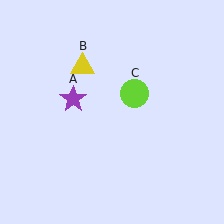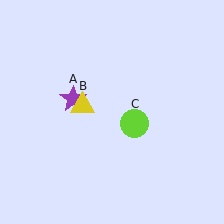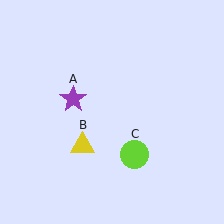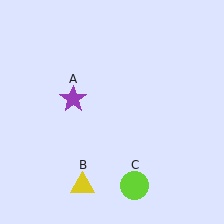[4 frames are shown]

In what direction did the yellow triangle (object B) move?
The yellow triangle (object B) moved down.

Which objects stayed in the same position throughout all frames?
Purple star (object A) remained stationary.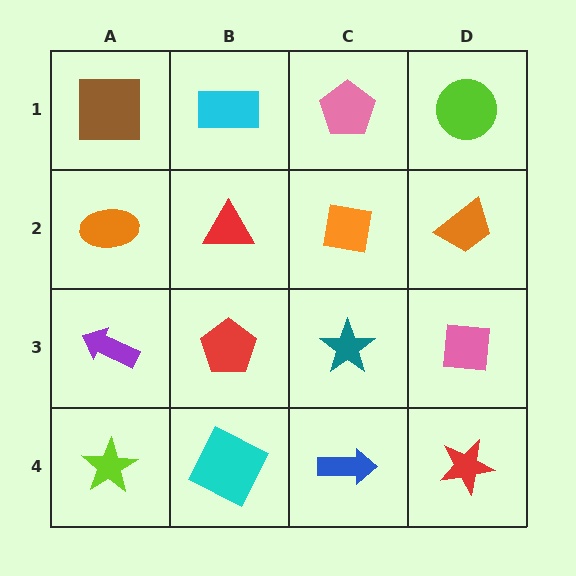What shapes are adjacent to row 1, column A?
An orange ellipse (row 2, column A), a cyan rectangle (row 1, column B).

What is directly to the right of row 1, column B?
A pink pentagon.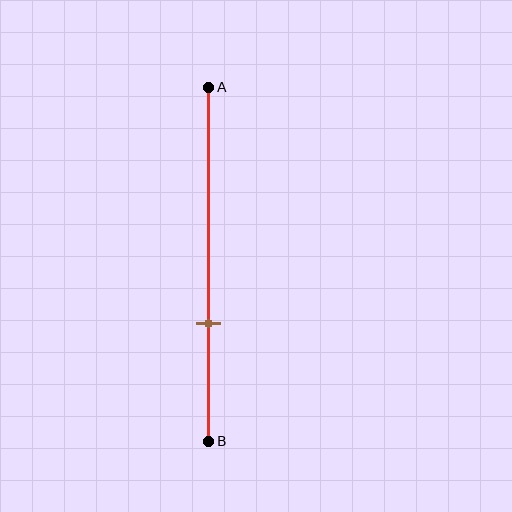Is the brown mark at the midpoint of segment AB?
No, the mark is at about 65% from A, not at the 50% midpoint.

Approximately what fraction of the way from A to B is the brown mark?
The brown mark is approximately 65% of the way from A to B.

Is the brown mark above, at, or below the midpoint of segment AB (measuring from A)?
The brown mark is below the midpoint of segment AB.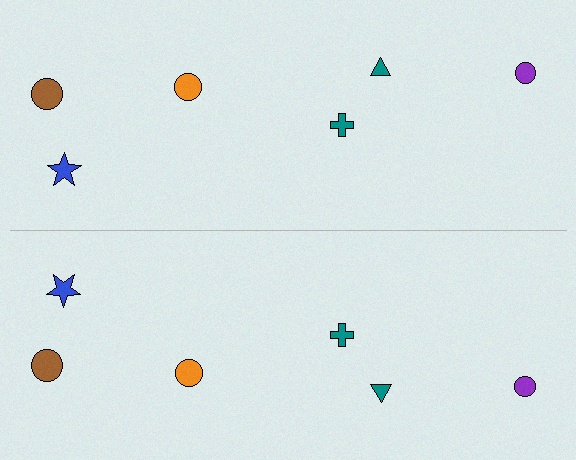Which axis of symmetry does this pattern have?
The pattern has a horizontal axis of symmetry running through the center of the image.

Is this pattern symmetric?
Yes, this pattern has bilateral (reflection) symmetry.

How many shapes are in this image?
There are 12 shapes in this image.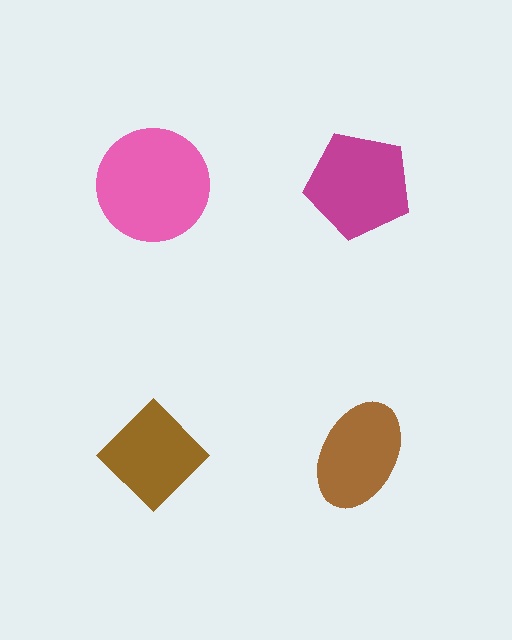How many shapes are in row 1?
2 shapes.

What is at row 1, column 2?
A magenta pentagon.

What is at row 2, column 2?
A brown ellipse.